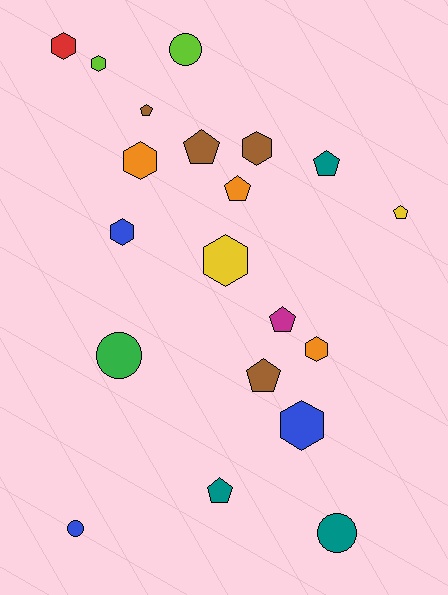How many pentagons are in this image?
There are 8 pentagons.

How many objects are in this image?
There are 20 objects.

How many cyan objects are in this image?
There are no cyan objects.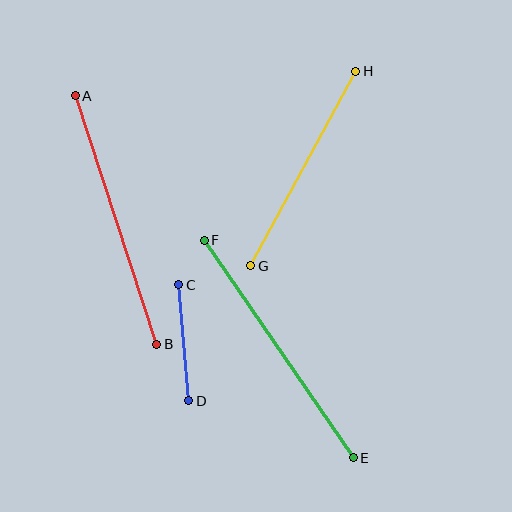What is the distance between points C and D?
The distance is approximately 116 pixels.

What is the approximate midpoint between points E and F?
The midpoint is at approximately (279, 349) pixels.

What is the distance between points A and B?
The distance is approximately 261 pixels.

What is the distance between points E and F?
The distance is approximately 264 pixels.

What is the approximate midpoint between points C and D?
The midpoint is at approximately (184, 343) pixels.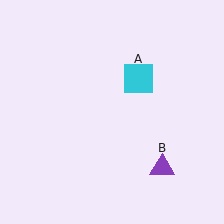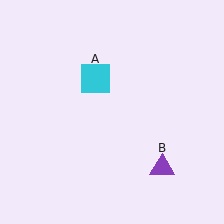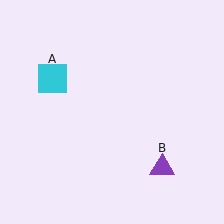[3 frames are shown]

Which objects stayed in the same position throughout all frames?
Purple triangle (object B) remained stationary.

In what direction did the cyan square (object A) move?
The cyan square (object A) moved left.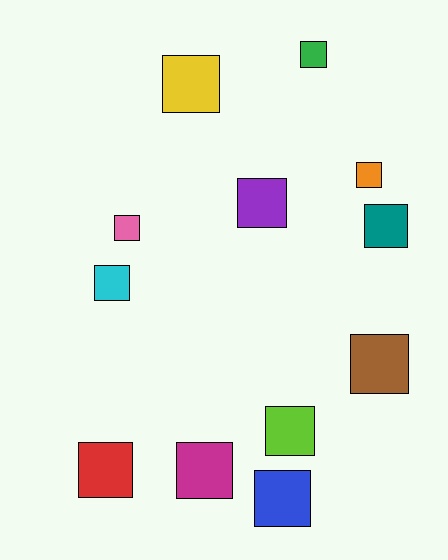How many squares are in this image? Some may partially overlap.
There are 12 squares.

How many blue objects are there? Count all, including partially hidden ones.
There is 1 blue object.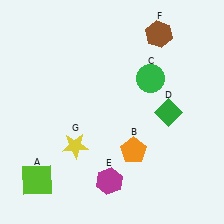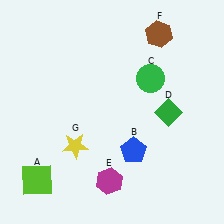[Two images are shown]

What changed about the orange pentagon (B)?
In Image 1, B is orange. In Image 2, it changed to blue.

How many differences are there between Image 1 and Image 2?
There is 1 difference between the two images.